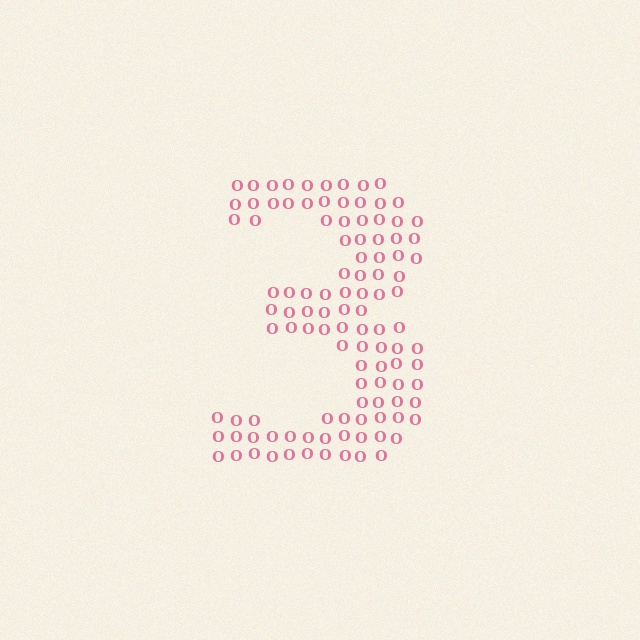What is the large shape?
The large shape is the digit 3.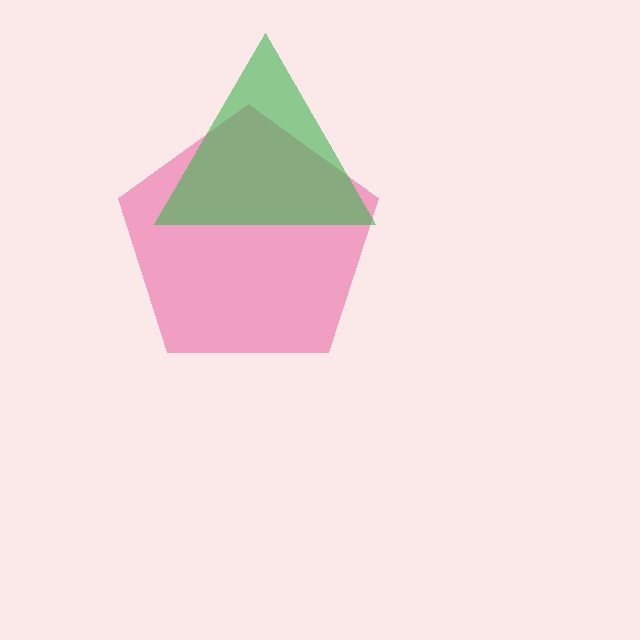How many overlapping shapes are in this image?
There are 2 overlapping shapes in the image.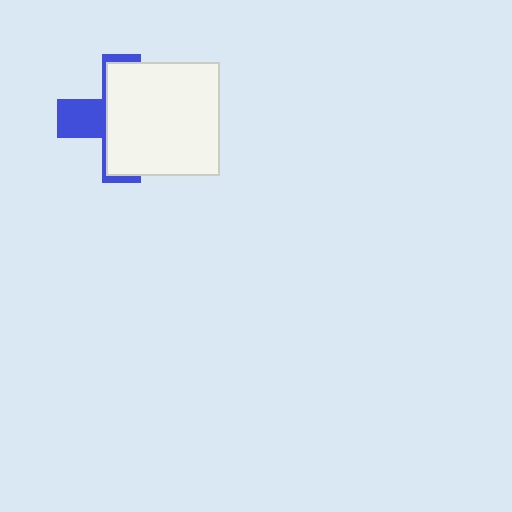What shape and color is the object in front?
The object in front is a white square.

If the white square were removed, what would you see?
You would see the complete blue cross.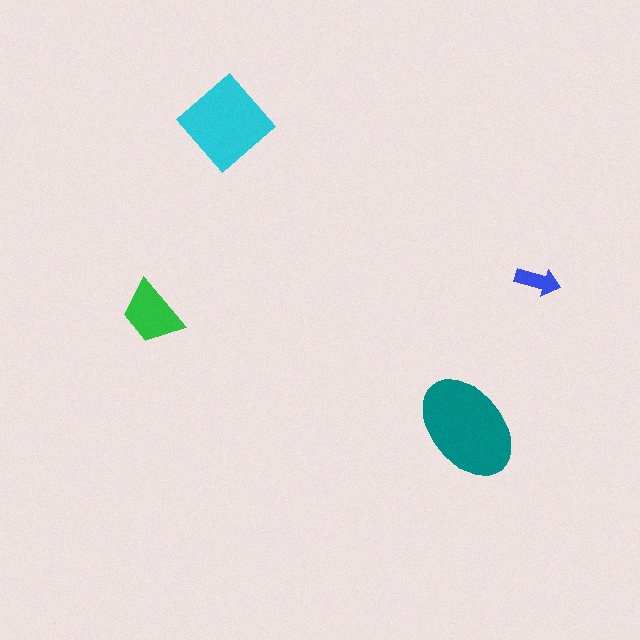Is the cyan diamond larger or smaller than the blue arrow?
Larger.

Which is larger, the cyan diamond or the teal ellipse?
The teal ellipse.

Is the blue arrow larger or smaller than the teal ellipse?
Smaller.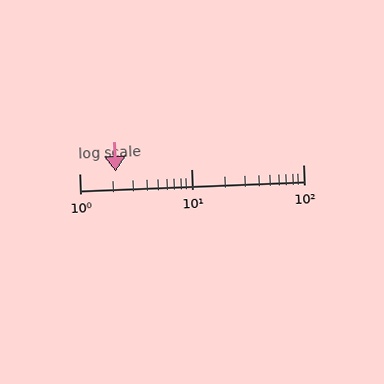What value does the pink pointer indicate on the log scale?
The pointer indicates approximately 2.1.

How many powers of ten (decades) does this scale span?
The scale spans 2 decades, from 1 to 100.